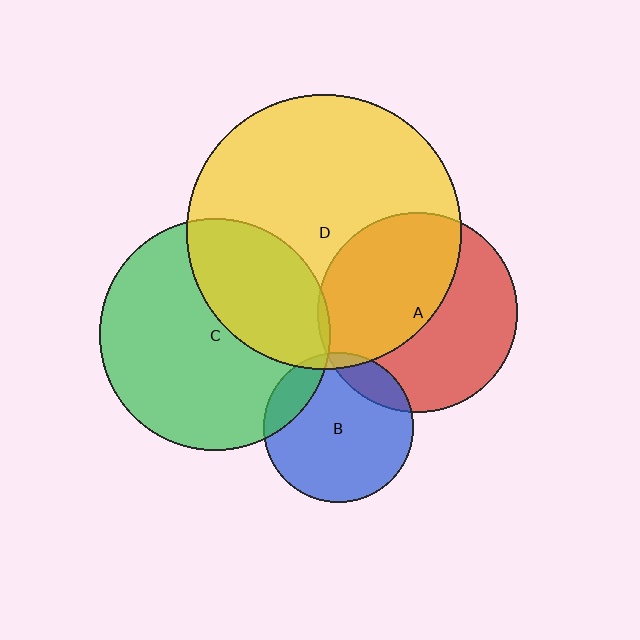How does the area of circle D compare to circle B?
Approximately 3.4 times.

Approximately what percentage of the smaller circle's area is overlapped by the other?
Approximately 50%.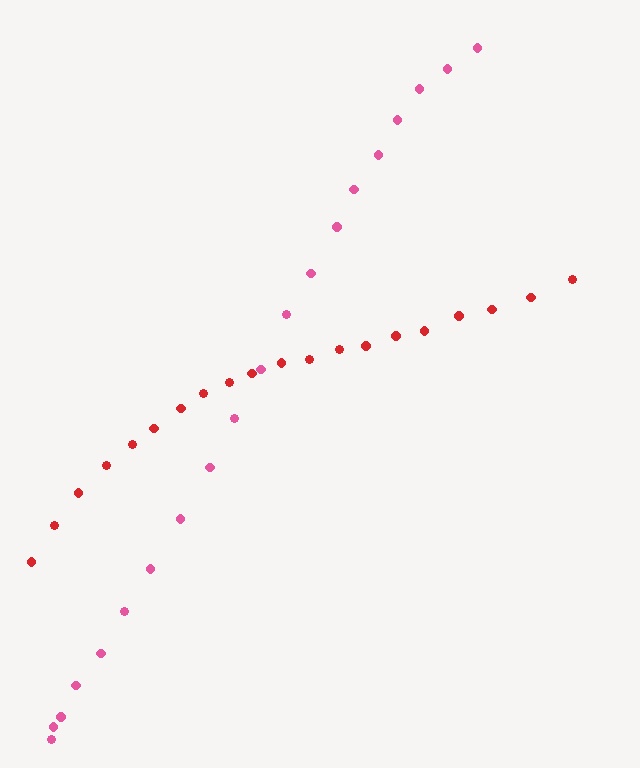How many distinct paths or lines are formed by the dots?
There are 2 distinct paths.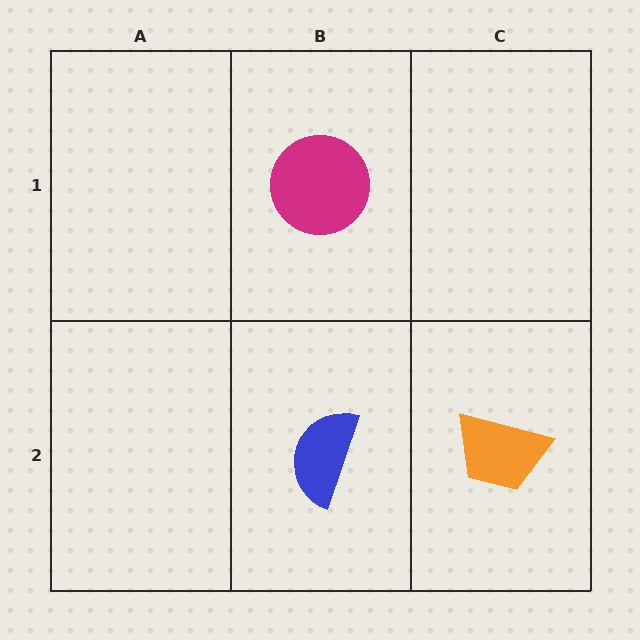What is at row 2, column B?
A blue semicircle.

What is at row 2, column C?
An orange trapezoid.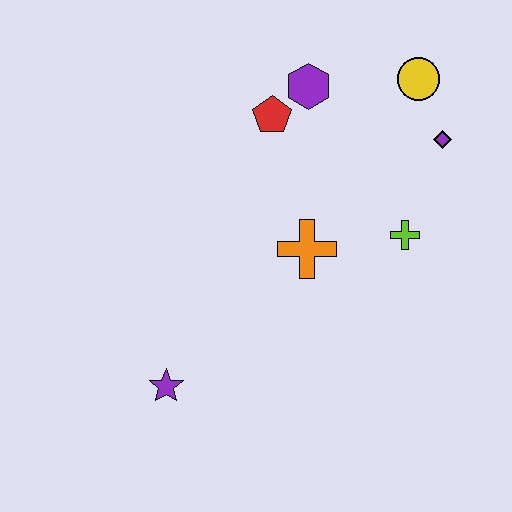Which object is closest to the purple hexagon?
The red pentagon is closest to the purple hexagon.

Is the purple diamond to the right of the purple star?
Yes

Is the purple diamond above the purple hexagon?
No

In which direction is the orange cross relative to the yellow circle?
The orange cross is below the yellow circle.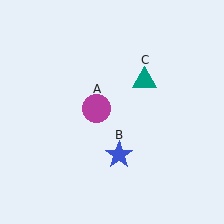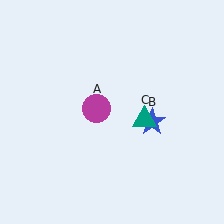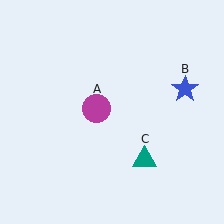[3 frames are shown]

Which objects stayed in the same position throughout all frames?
Magenta circle (object A) remained stationary.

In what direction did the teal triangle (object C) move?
The teal triangle (object C) moved down.